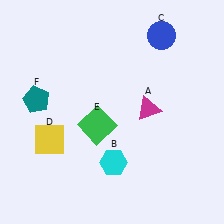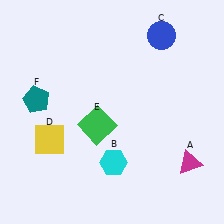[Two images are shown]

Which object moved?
The magenta triangle (A) moved down.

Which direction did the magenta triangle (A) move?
The magenta triangle (A) moved down.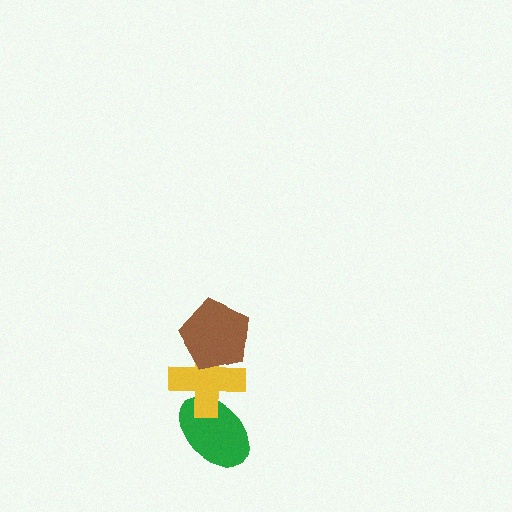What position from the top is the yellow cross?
The yellow cross is 2nd from the top.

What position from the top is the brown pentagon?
The brown pentagon is 1st from the top.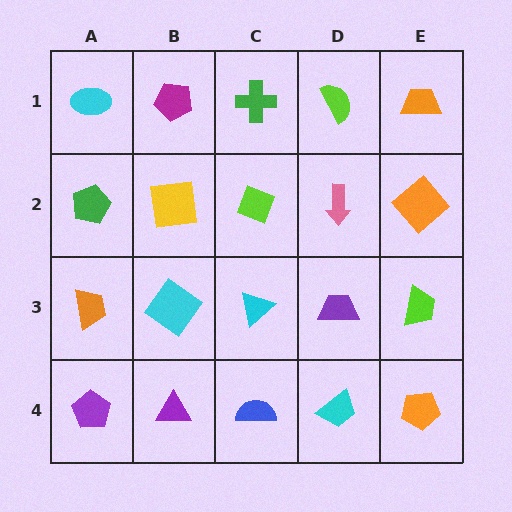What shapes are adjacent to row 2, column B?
A magenta pentagon (row 1, column B), a cyan diamond (row 3, column B), a green pentagon (row 2, column A), a lime diamond (row 2, column C).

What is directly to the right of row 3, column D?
A lime trapezoid.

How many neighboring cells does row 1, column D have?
3.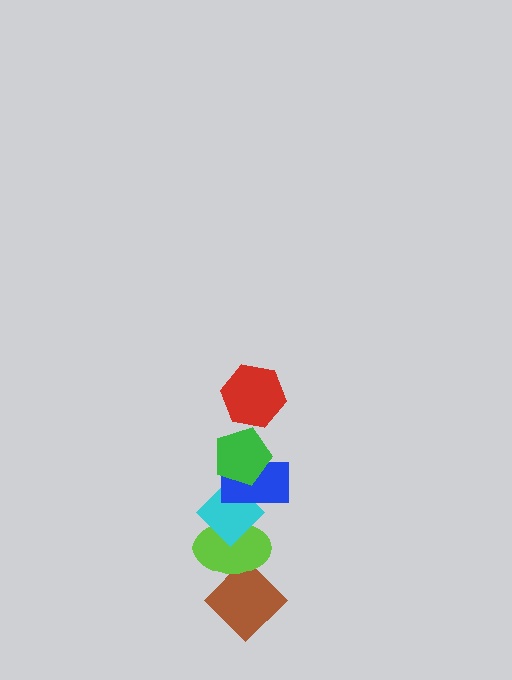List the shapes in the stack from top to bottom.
From top to bottom: the red hexagon, the green pentagon, the blue rectangle, the cyan diamond, the lime ellipse, the brown diamond.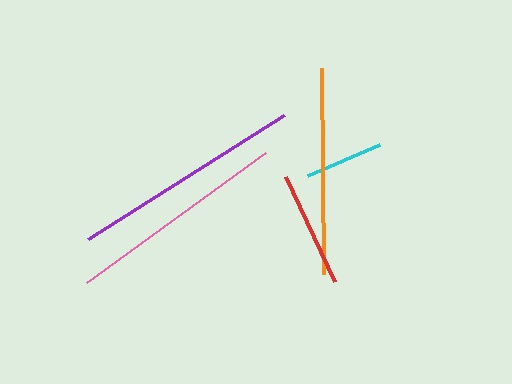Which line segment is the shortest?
The cyan line is the shortest at approximately 79 pixels.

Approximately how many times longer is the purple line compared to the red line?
The purple line is approximately 2.0 times the length of the red line.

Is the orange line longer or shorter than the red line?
The orange line is longer than the red line.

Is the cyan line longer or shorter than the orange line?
The orange line is longer than the cyan line.